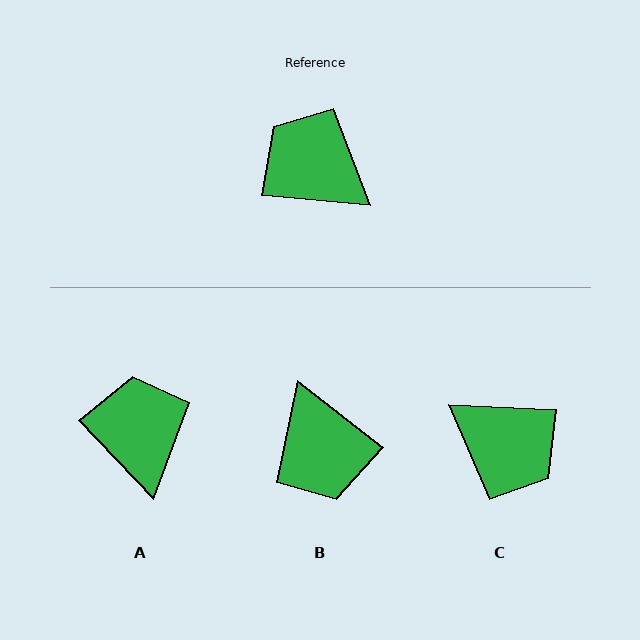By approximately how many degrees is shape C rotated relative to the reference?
Approximately 177 degrees clockwise.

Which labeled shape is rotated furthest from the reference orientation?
C, about 177 degrees away.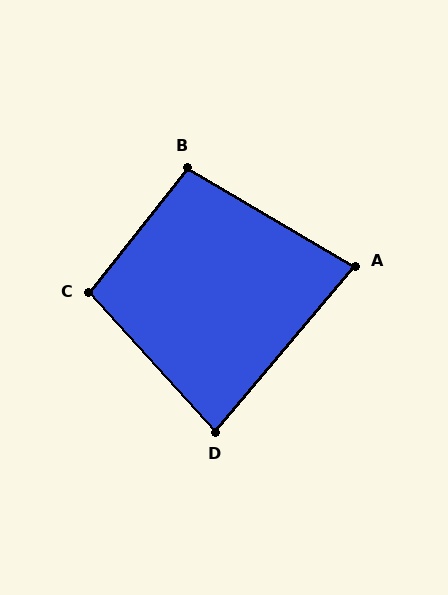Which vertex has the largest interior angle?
C, at approximately 100 degrees.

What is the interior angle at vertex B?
Approximately 98 degrees (obtuse).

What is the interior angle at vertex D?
Approximately 82 degrees (acute).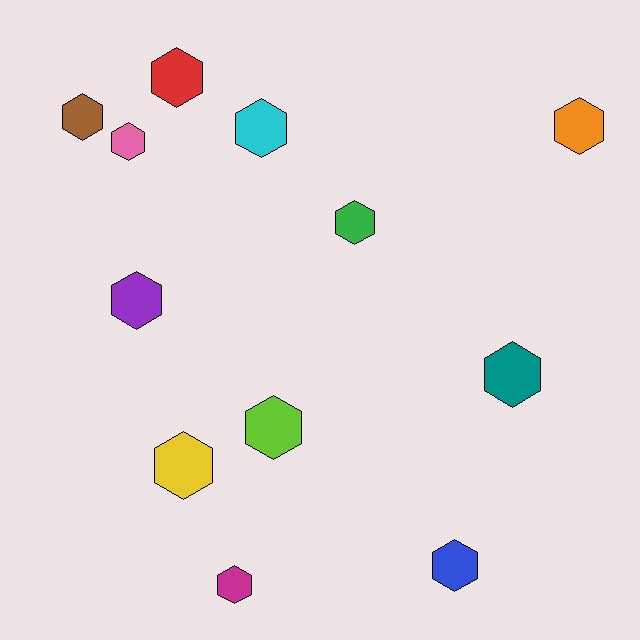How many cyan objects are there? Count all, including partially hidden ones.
There is 1 cyan object.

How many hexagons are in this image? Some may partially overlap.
There are 12 hexagons.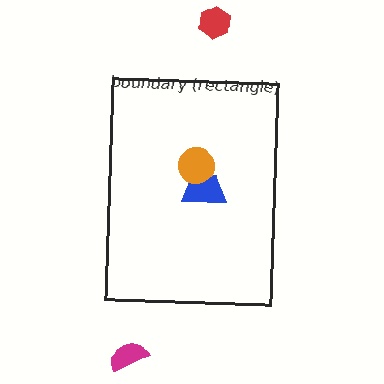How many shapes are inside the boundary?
2 inside, 2 outside.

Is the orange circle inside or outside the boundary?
Inside.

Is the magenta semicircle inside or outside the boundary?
Outside.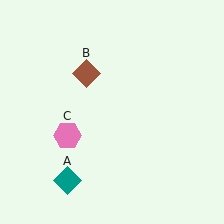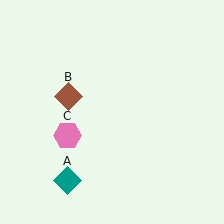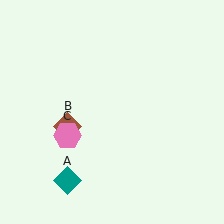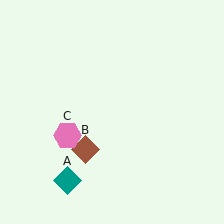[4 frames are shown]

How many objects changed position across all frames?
1 object changed position: brown diamond (object B).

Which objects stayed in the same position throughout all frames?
Teal diamond (object A) and pink hexagon (object C) remained stationary.